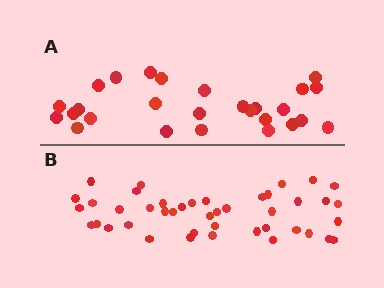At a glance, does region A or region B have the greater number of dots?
Region B (the bottom region) has more dots.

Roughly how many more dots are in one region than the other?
Region B has approximately 15 more dots than region A.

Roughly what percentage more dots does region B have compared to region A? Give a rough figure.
About 60% more.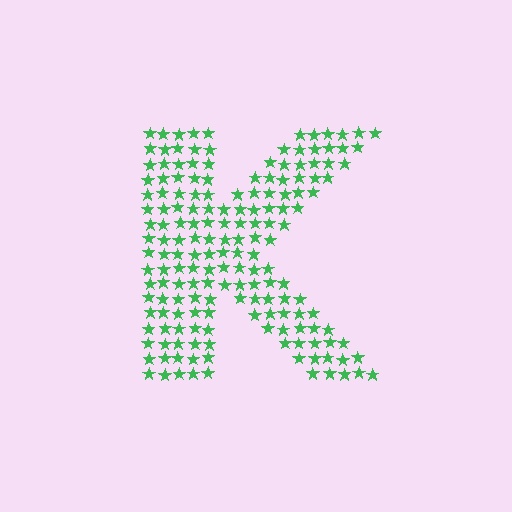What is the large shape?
The large shape is the letter K.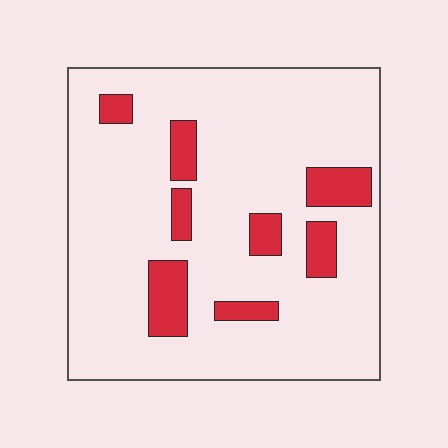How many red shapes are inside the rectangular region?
8.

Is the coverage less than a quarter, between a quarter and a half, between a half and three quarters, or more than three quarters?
Less than a quarter.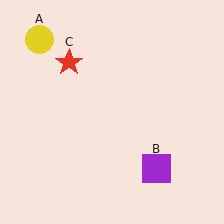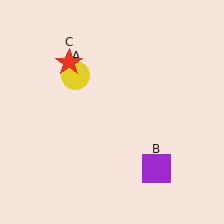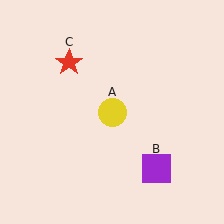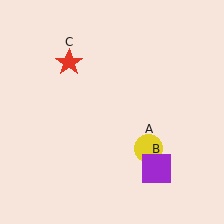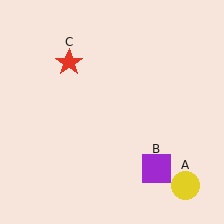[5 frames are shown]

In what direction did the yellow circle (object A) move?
The yellow circle (object A) moved down and to the right.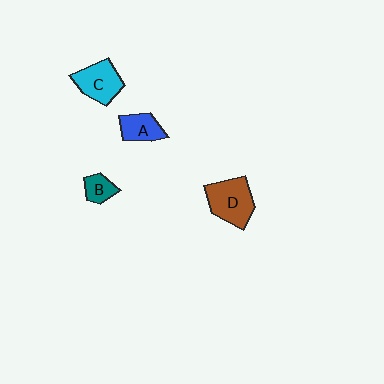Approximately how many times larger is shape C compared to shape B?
Approximately 2.0 times.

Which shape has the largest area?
Shape D (brown).